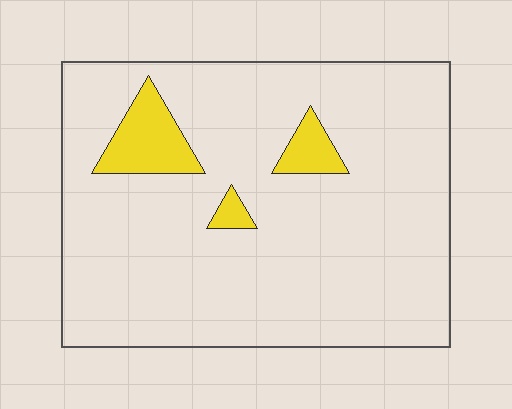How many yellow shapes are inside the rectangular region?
3.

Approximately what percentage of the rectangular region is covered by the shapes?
Approximately 10%.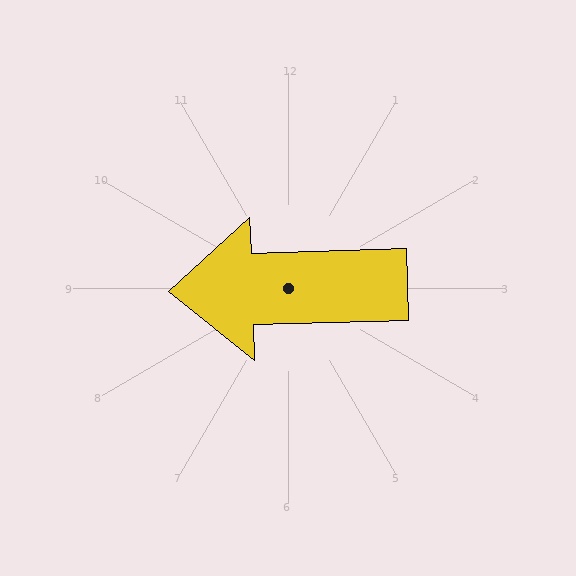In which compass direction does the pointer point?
West.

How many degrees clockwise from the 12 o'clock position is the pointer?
Approximately 268 degrees.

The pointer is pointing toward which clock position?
Roughly 9 o'clock.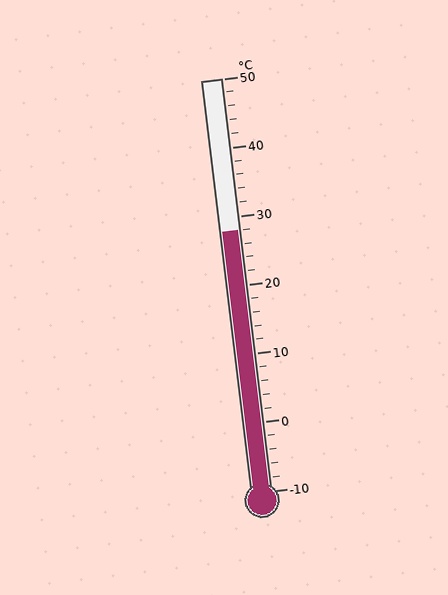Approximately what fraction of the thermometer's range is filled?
The thermometer is filled to approximately 65% of its range.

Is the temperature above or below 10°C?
The temperature is above 10°C.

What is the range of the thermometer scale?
The thermometer scale ranges from -10°C to 50°C.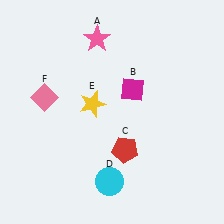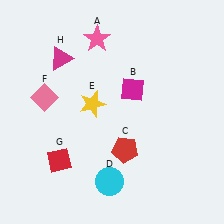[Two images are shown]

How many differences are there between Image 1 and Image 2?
There are 2 differences between the two images.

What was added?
A red diamond (G), a magenta triangle (H) were added in Image 2.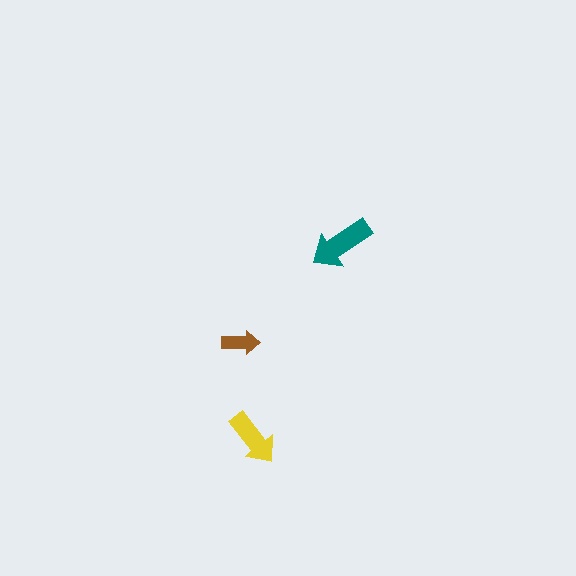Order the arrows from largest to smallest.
the teal one, the yellow one, the brown one.